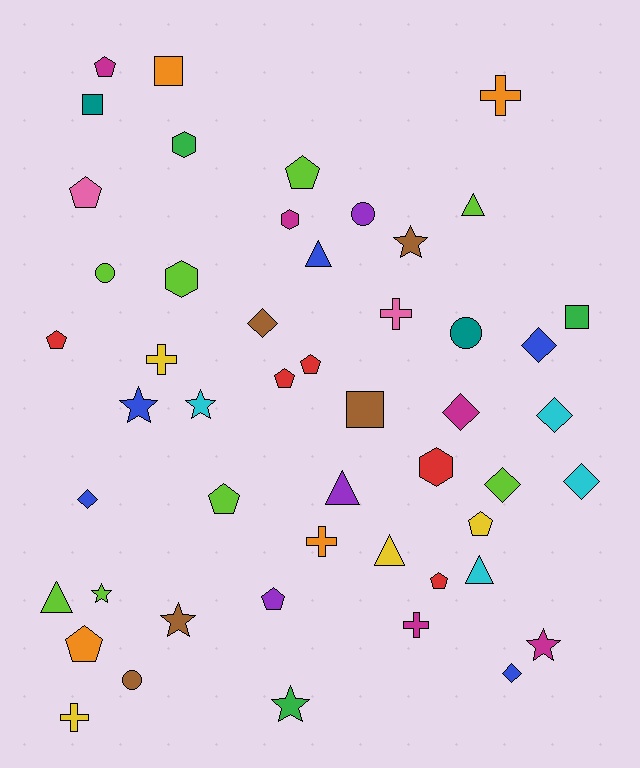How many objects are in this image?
There are 50 objects.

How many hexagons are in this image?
There are 4 hexagons.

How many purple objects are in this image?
There are 3 purple objects.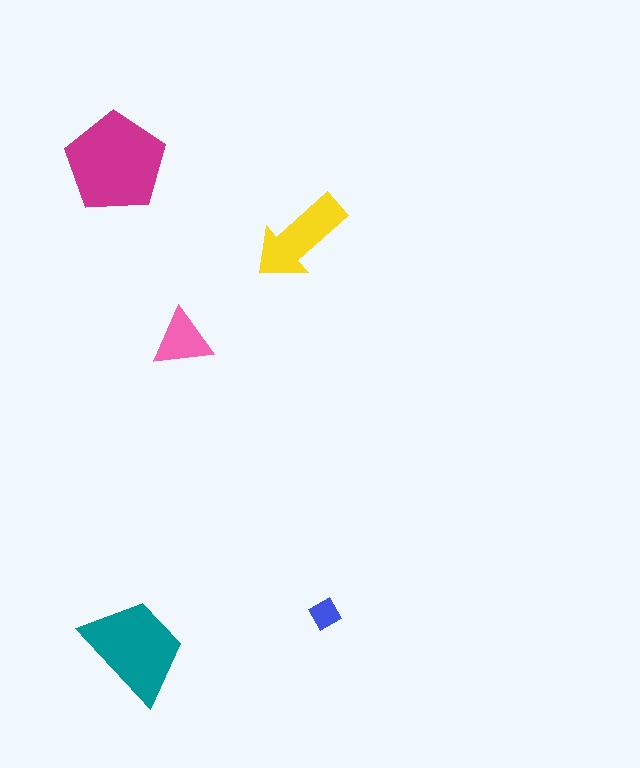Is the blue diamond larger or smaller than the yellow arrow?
Smaller.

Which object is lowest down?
The teal trapezoid is bottommost.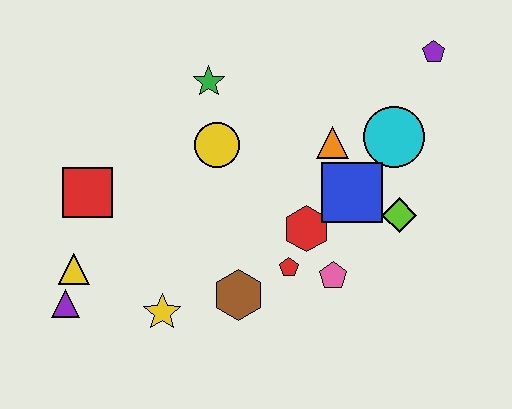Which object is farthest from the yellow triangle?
The purple pentagon is farthest from the yellow triangle.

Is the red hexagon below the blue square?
Yes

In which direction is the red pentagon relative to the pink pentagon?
The red pentagon is to the left of the pink pentagon.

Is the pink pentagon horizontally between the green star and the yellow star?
No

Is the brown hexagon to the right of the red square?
Yes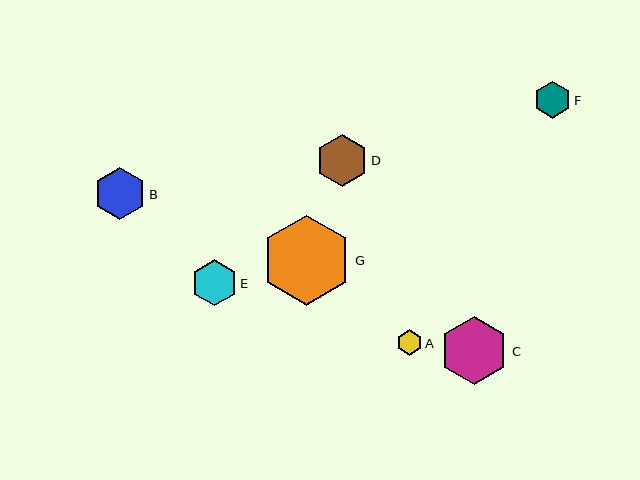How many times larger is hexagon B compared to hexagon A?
Hexagon B is approximately 2.0 times the size of hexagon A.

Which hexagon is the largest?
Hexagon G is the largest with a size of approximately 90 pixels.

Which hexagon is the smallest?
Hexagon A is the smallest with a size of approximately 26 pixels.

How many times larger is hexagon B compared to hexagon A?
Hexagon B is approximately 2.0 times the size of hexagon A.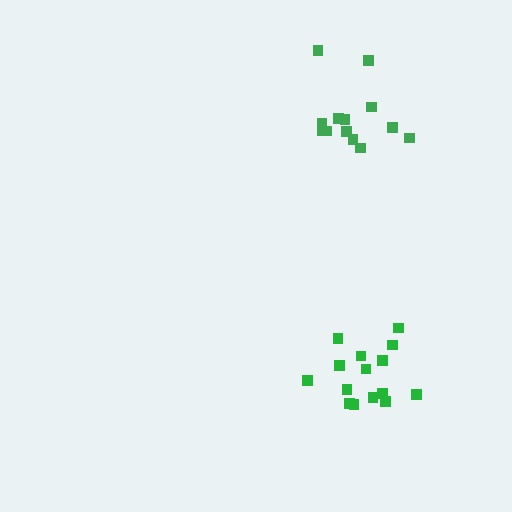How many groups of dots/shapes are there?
There are 2 groups.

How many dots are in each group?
Group 1: 13 dots, Group 2: 15 dots (28 total).